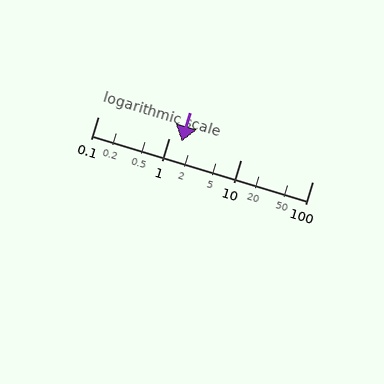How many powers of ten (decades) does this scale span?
The scale spans 3 decades, from 0.1 to 100.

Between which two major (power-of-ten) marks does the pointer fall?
The pointer is between 1 and 10.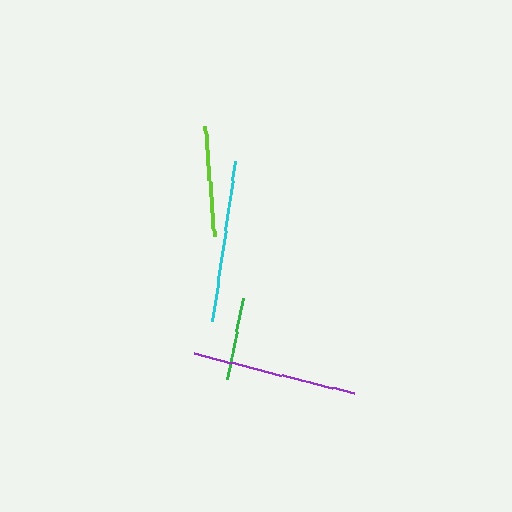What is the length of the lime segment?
The lime segment is approximately 110 pixels long.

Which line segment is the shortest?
The green line is the shortest at approximately 83 pixels.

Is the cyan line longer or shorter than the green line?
The cyan line is longer than the green line.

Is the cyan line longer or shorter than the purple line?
The purple line is longer than the cyan line.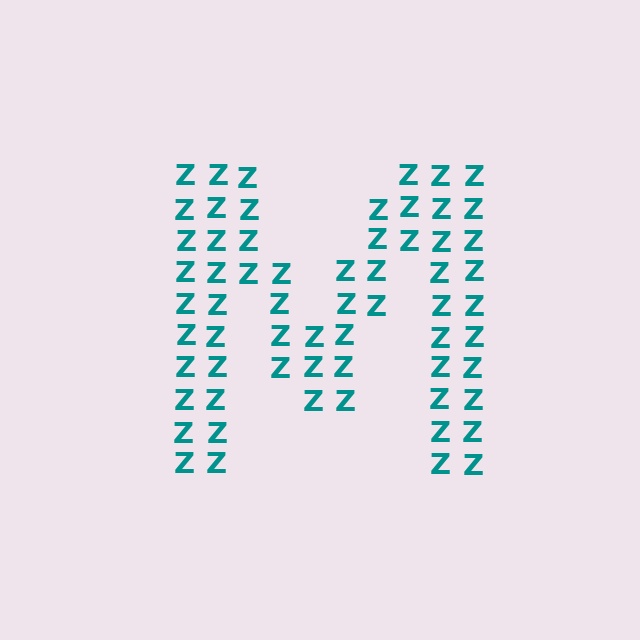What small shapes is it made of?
It is made of small letter Z's.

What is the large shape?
The large shape is the letter M.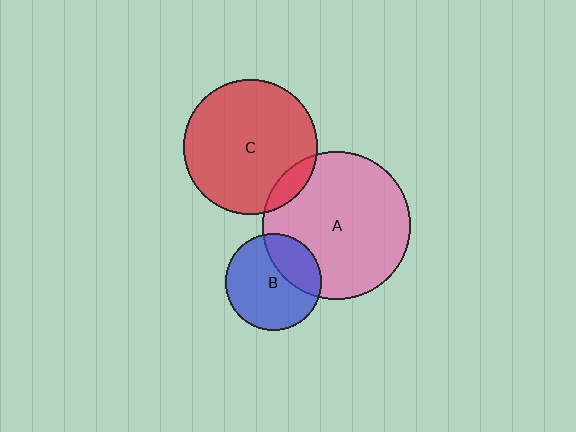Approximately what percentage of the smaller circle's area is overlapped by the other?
Approximately 30%.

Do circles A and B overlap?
Yes.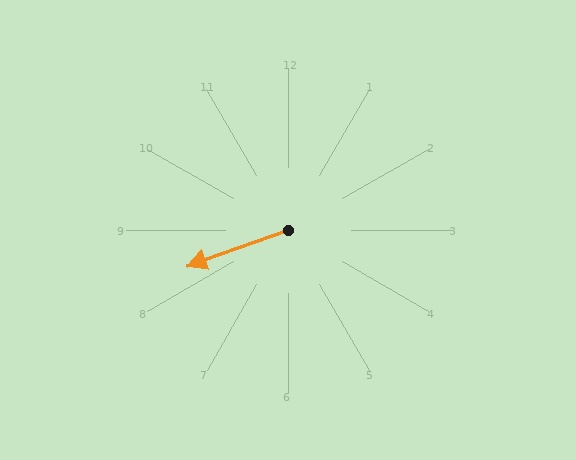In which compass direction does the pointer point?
West.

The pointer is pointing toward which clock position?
Roughly 8 o'clock.